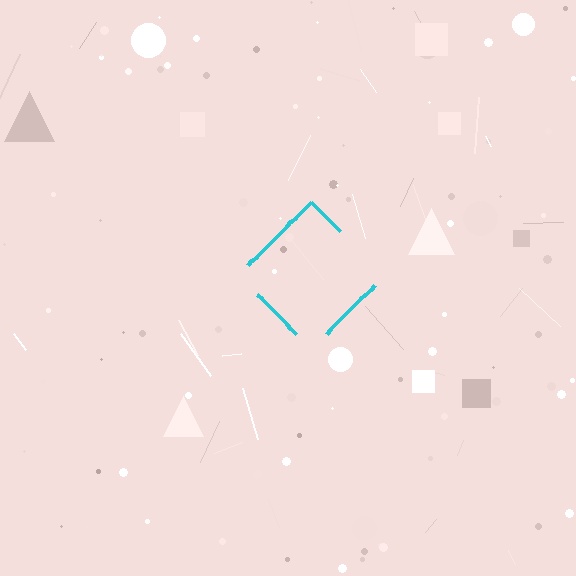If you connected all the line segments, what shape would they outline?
They would outline a diamond.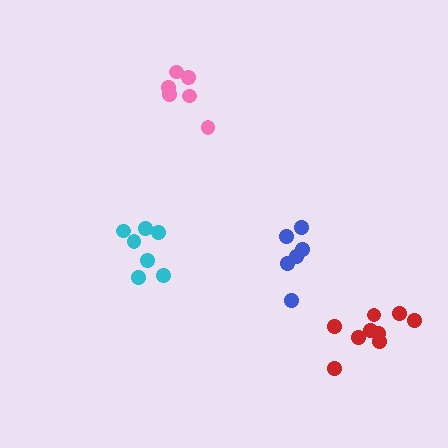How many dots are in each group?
Group 1: 6 dots, Group 2: 7 dots, Group 3: 6 dots, Group 4: 9 dots (28 total).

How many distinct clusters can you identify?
There are 4 distinct clusters.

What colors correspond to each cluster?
The clusters are colored: blue, cyan, pink, red.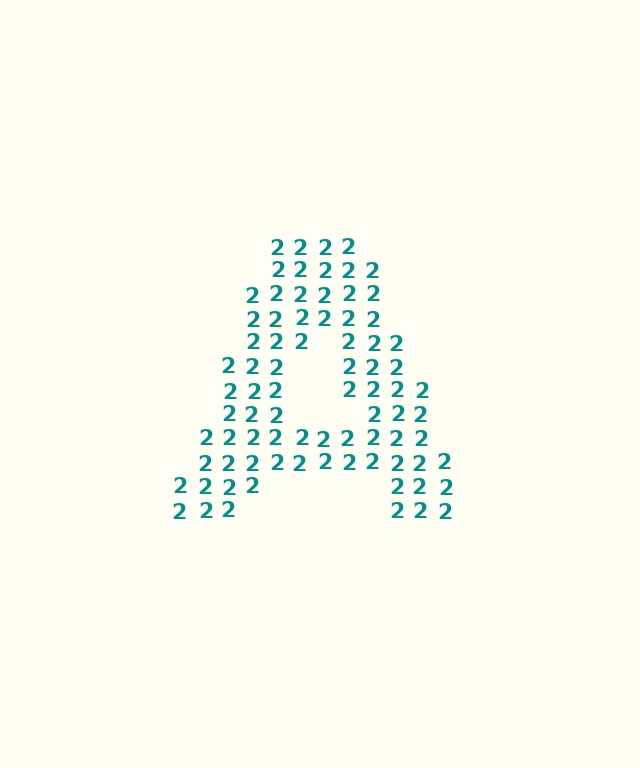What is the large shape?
The large shape is the letter A.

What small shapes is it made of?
It is made of small digit 2's.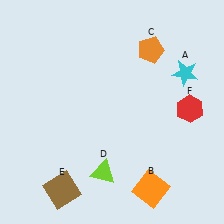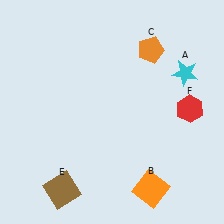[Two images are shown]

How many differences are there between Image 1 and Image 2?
There is 1 difference between the two images.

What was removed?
The lime triangle (D) was removed in Image 2.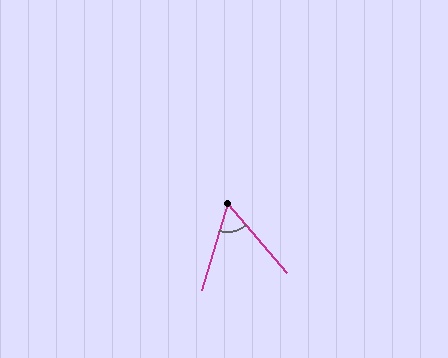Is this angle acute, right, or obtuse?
It is acute.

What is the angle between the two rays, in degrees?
Approximately 57 degrees.